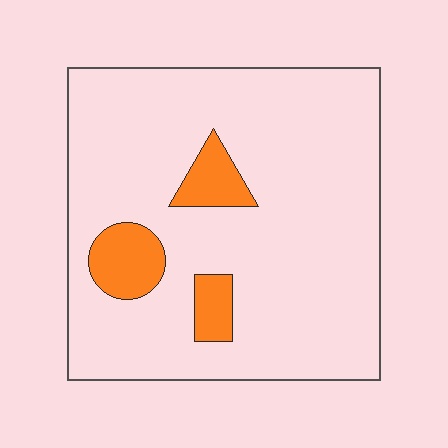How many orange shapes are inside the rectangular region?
3.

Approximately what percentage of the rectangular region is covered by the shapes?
Approximately 10%.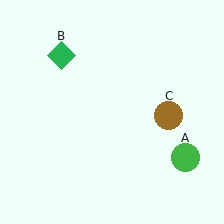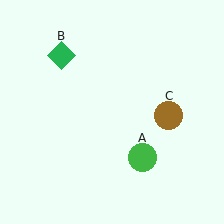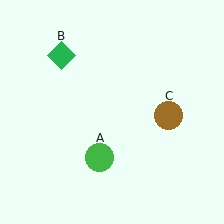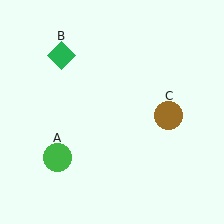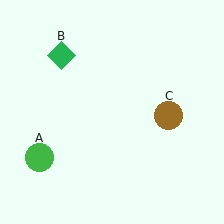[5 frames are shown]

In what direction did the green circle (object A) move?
The green circle (object A) moved left.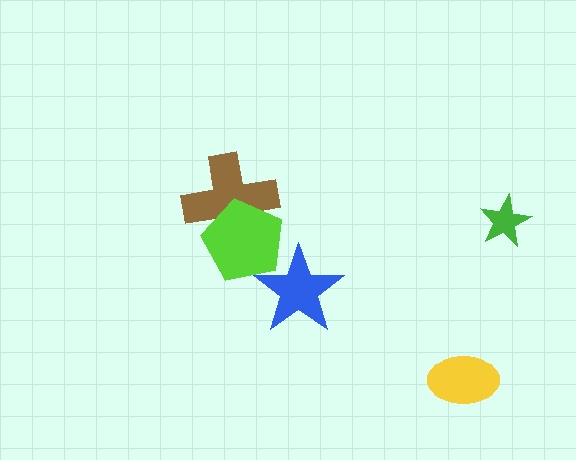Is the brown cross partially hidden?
Yes, it is partially covered by another shape.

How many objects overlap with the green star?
0 objects overlap with the green star.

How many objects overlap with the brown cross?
1 object overlaps with the brown cross.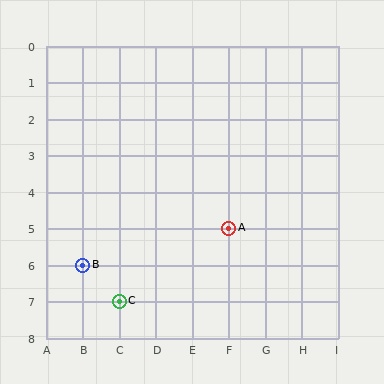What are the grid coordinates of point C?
Point C is at grid coordinates (C, 7).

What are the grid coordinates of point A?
Point A is at grid coordinates (F, 5).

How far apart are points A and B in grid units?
Points A and B are 4 columns and 1 row apart (about 4.1 grid units diagonally).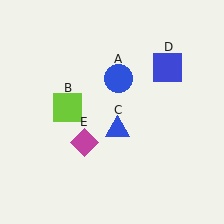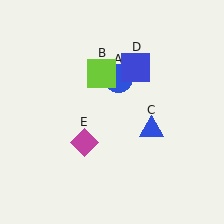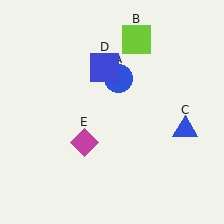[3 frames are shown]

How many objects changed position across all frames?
3 objects changed position: lime square (object B), blue triangle (object C), blue square (object D).